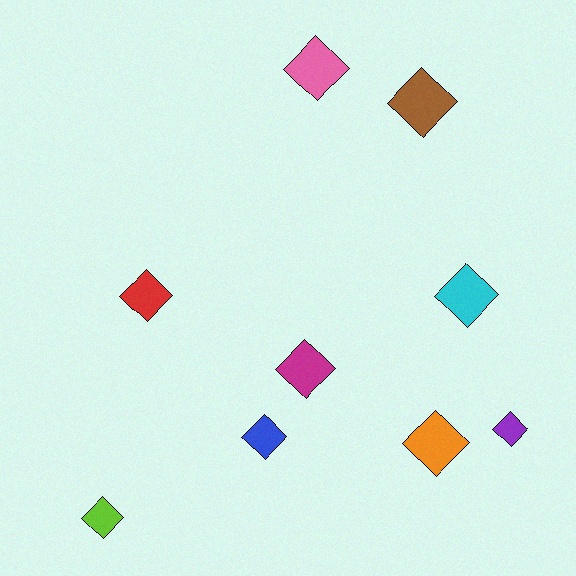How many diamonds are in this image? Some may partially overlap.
There are 9 diamonds.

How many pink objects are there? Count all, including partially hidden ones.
There is 1 pink object.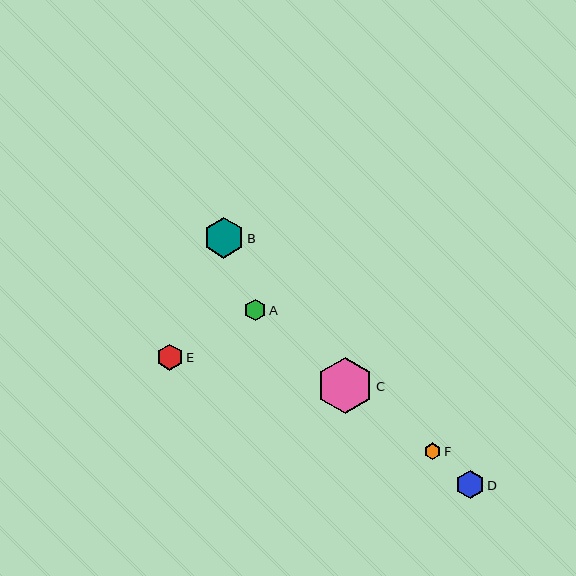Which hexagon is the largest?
Hexagon C is the largest with a size of approximately 56 pixels.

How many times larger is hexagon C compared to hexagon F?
Hexagon C is approximately 3.5 times the size of hexagon F.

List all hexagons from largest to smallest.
From largest to smallest: C, B, D, E, A, F.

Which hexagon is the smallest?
Hexagon F is the smallest with a size of approximately 16 pixels.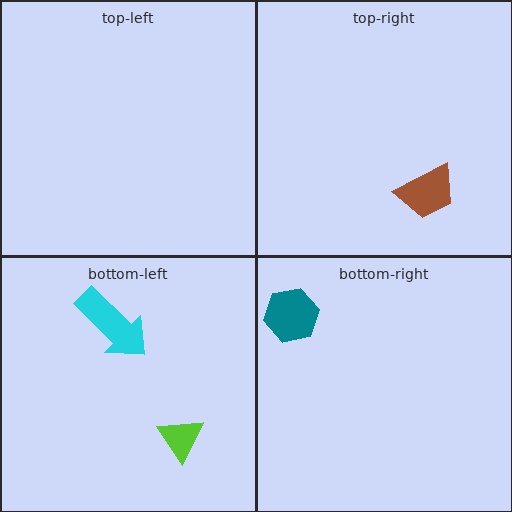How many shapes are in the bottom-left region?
2.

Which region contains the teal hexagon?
The bottom-right region.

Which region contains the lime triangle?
The bottom-left region.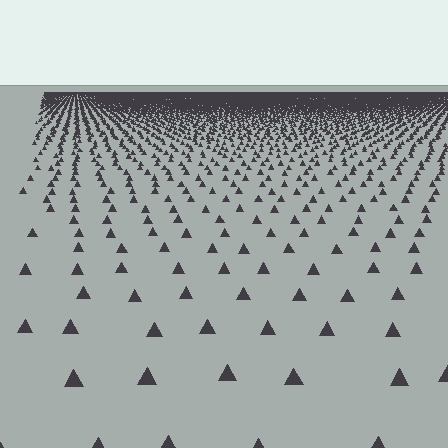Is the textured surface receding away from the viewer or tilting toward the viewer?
The surface is receding away from the viewer. Texture elements get smaller and denser toward the top.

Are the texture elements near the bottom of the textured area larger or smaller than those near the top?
Larger. Near the bottom, elements are closer to the viewer and appear at a bigger on-screen size.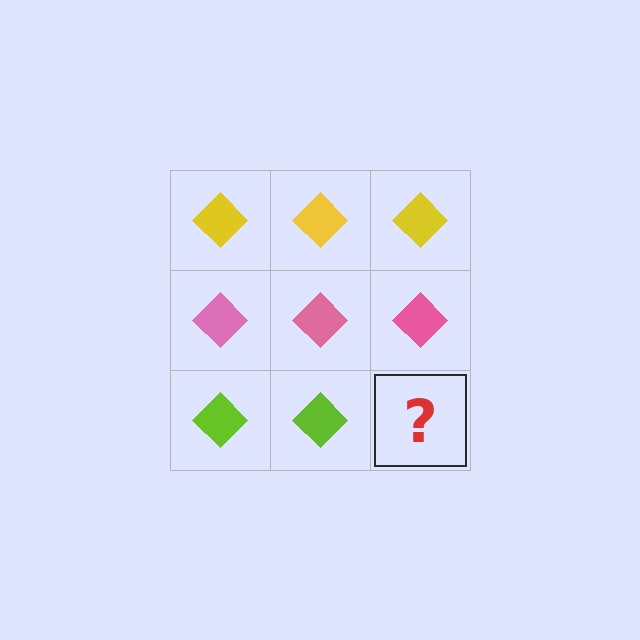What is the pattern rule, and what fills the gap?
The rule is that each row has a consistent color. The gap should be filled with a lime diamond.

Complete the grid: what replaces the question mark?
The question mark should be replaced with a lime diamond.